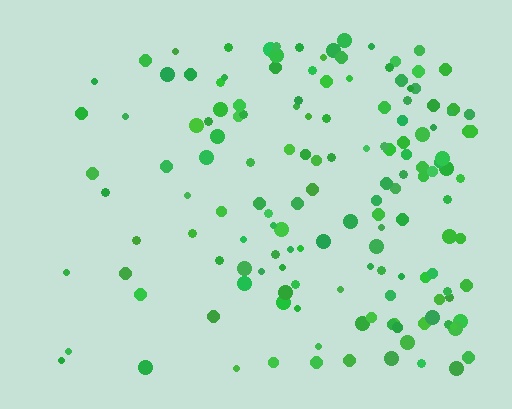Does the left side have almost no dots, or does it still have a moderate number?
Still a moderate number, just noticeably fewer than the right.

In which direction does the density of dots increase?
From left to right, with the right side densest.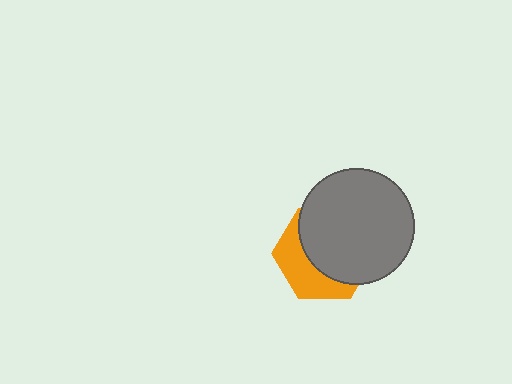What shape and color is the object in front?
The object in front is a gray circle.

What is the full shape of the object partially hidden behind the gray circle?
The partially hidden object is an orange hexagon.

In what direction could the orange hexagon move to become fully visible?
The orange hexagon could move toward the lower-left. That would shift it out from behind the gray circle entirely.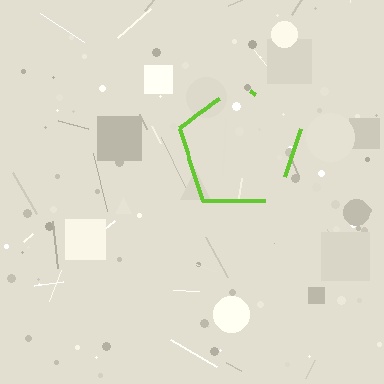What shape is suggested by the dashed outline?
The dashed outline suggests a pentagon.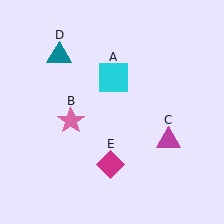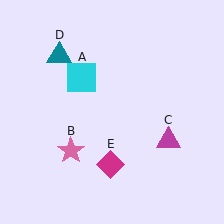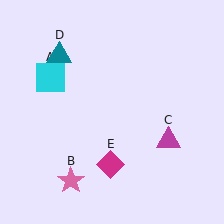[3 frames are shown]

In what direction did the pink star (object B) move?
The pink star (object B) moved down.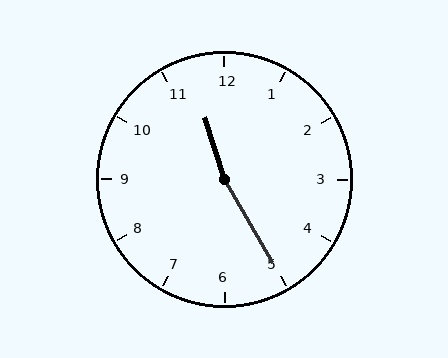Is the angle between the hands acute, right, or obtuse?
It is obtuse.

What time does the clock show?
11:25.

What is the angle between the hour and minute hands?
Approximately 168 degrees.